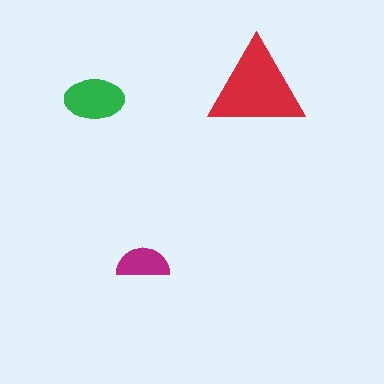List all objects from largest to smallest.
The red triangle, the green ellipse, the magenta semicircle.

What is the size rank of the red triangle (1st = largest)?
1st.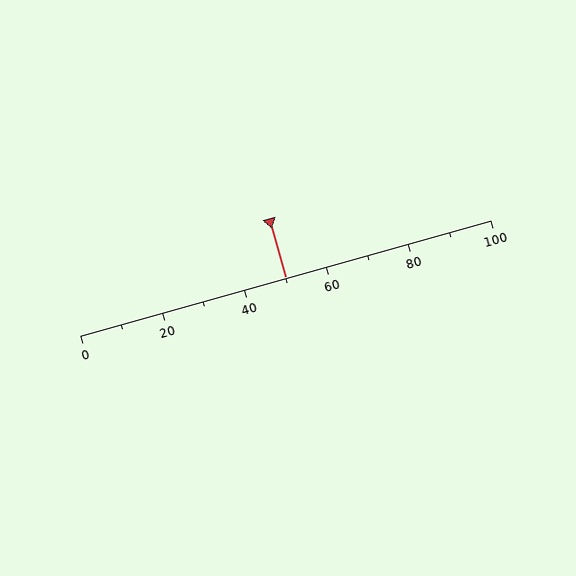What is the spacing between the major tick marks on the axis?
The major ticks are spaced 20 apart.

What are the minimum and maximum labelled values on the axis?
The axis runs from 0 to 100.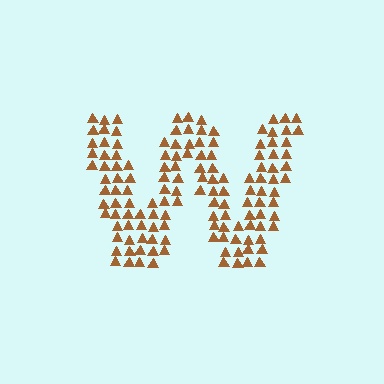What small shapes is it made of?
It is made of small triangles.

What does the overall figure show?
The overall figure shows the letter W.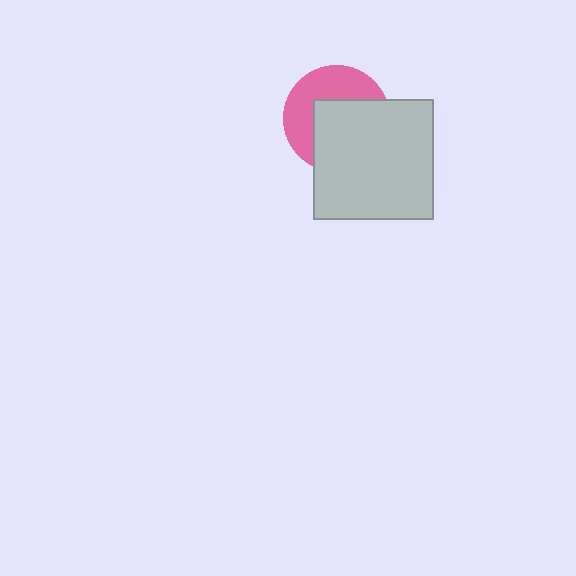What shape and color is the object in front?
The object in front is a light gray square.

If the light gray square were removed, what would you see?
You would see the complete pink circle.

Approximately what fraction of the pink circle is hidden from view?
Roughly 54% of the pink circle is hidden behind the light gray square.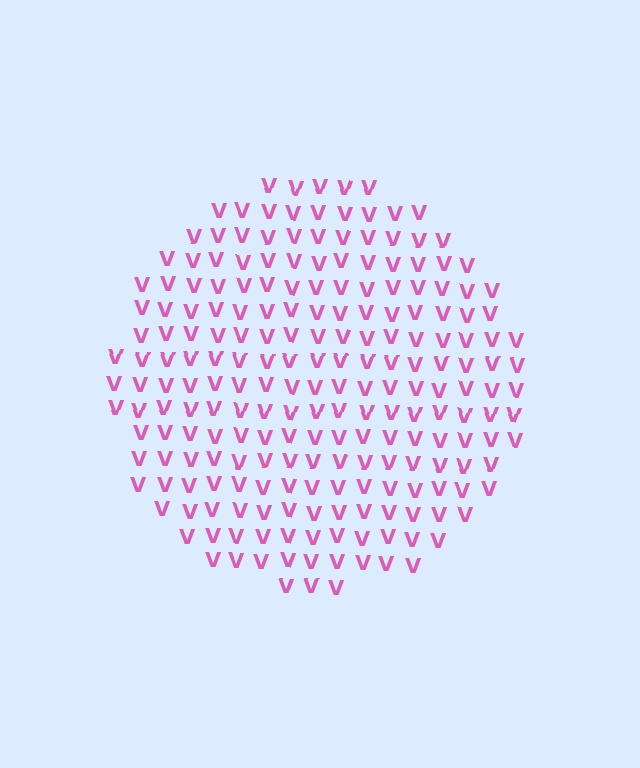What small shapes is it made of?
It is made of small letter V's.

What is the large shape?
The large shape is a circle.